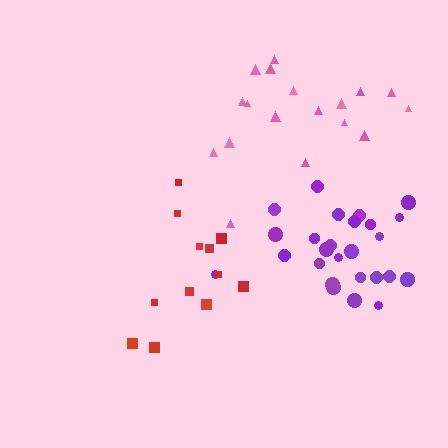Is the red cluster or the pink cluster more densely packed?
Pink.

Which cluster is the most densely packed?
Purple.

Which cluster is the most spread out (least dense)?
Red.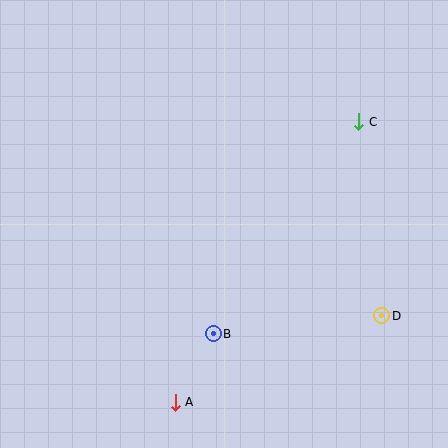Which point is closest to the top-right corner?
Point C is closest to the top-right corner.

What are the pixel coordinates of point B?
Point B is at (213, 334).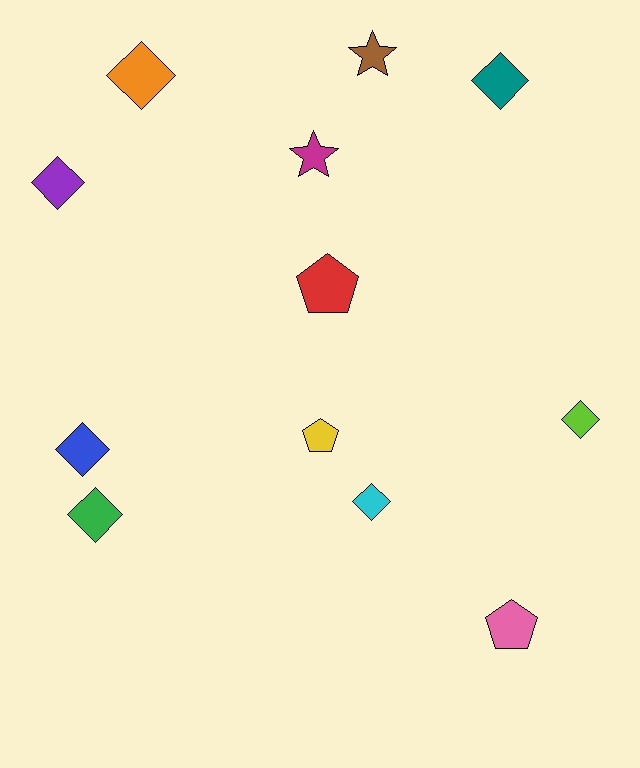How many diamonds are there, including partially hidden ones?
There are 7 diamonds.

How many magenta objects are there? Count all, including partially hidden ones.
There is 1 magenta object.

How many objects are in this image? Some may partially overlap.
There are 12 objects.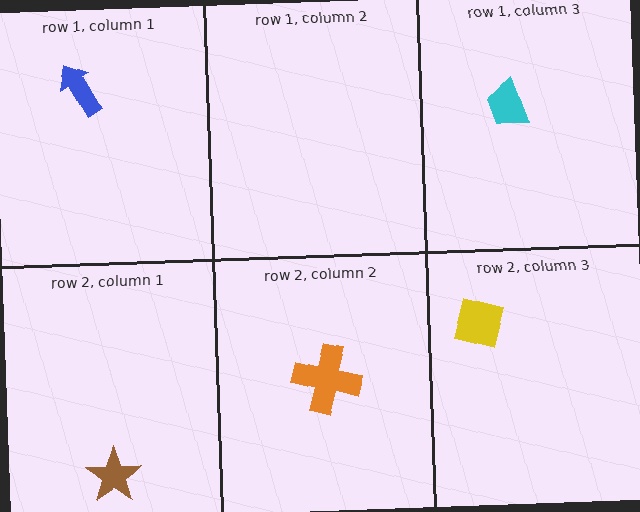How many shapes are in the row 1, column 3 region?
1.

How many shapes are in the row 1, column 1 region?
1.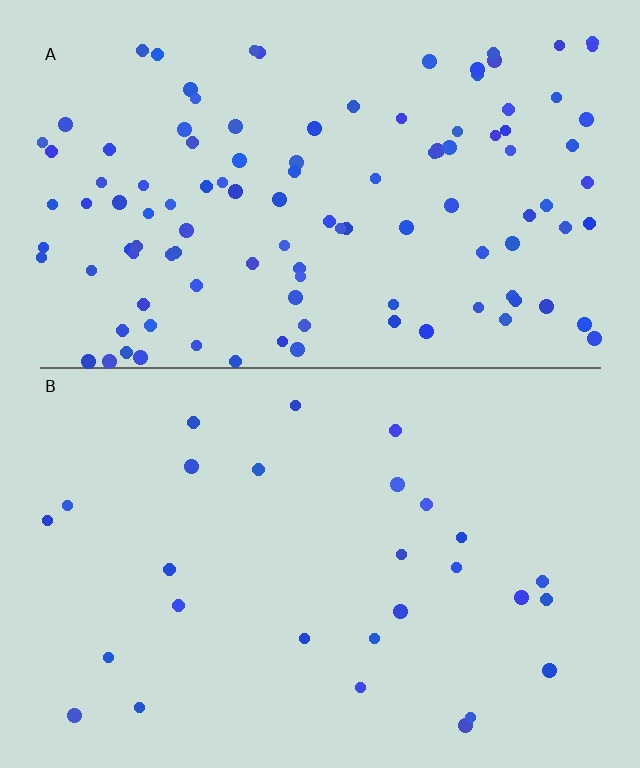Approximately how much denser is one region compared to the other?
Approximately 4.0× — region A over region B.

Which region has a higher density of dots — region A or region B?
A (the top).